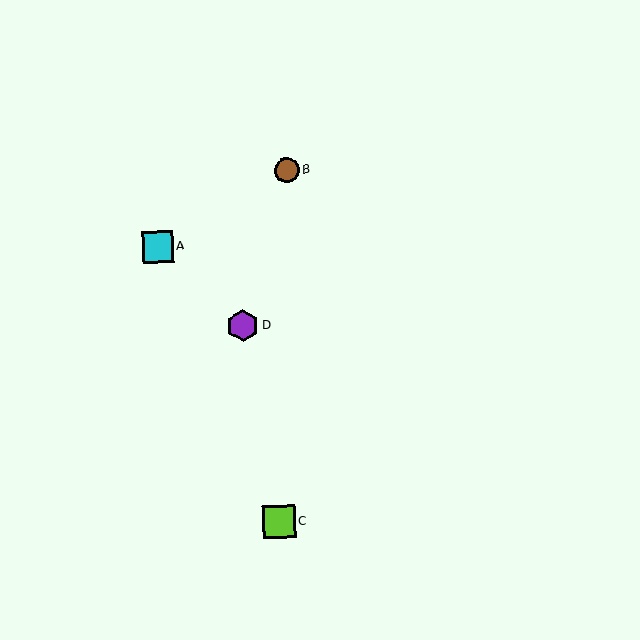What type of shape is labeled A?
Shape A is a cyan square.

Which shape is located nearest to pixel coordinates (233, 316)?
The purple hexagon (labeled D) at (243, 326) is nearest to that location.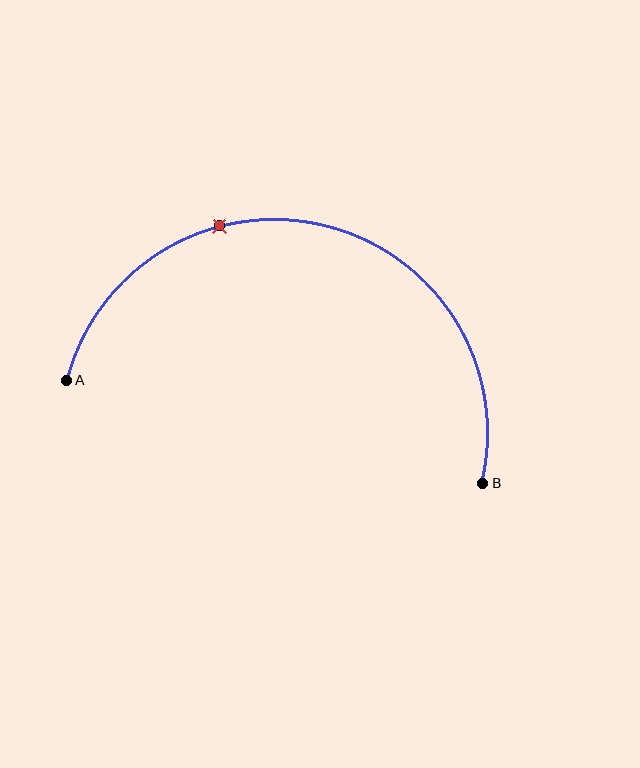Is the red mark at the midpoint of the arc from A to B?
No. The red mark lies on the arc but is closer to endpoint A. The arc midpoint would be at the point on the curve equidistant along the arc from both A and B.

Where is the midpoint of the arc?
The arc midpoint is the point on the curve farthest from the straight line joining A and B. It sits above that line.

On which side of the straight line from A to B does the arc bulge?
The arc bulges above the straight line connecting A and B.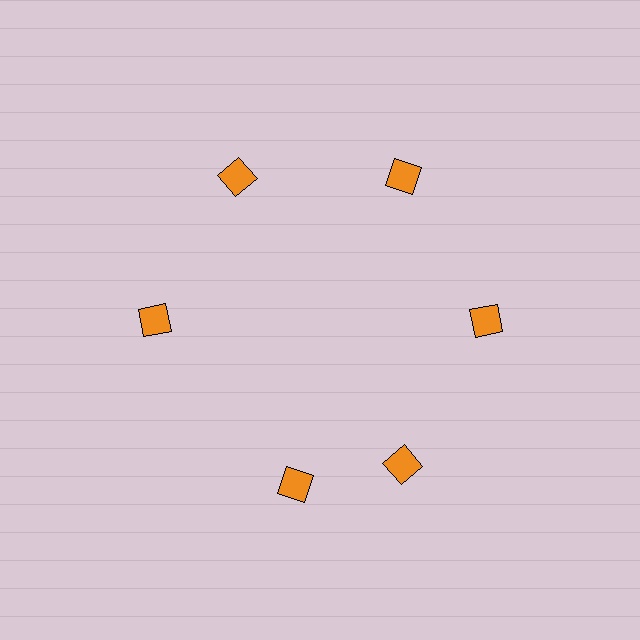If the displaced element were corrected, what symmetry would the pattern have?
It would have 6-fold rotational symmetry — the pattern would map onto itself every 60 degrees.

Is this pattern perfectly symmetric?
No. The 6 orange diamonds are arranged in a ring, but one element near the 7 o'clock position is rotated out of alignment along the ring, breaking the 6-fold rotational symmetry.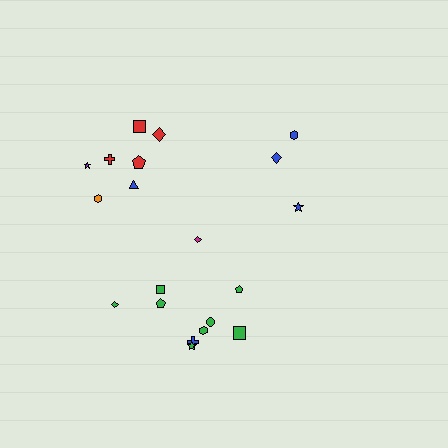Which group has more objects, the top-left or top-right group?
The top-left group.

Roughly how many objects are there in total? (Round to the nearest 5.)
Roughly 20 objects in total.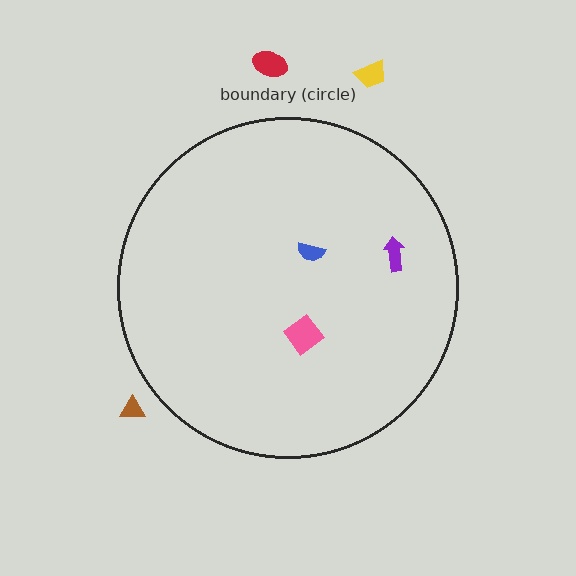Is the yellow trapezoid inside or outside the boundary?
Outside.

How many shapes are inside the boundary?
3 inside, 3 outside.